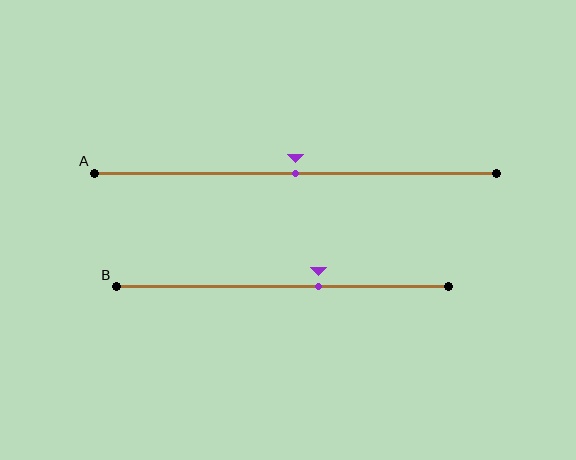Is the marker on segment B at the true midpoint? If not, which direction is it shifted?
No, the marker on segment B is shifted to the right by about 11% of the segment length.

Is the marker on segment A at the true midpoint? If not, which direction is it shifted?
Yes, the marker on segment A is at the true midpoint.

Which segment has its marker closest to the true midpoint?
Segment A has its marker closest to the true midpoint.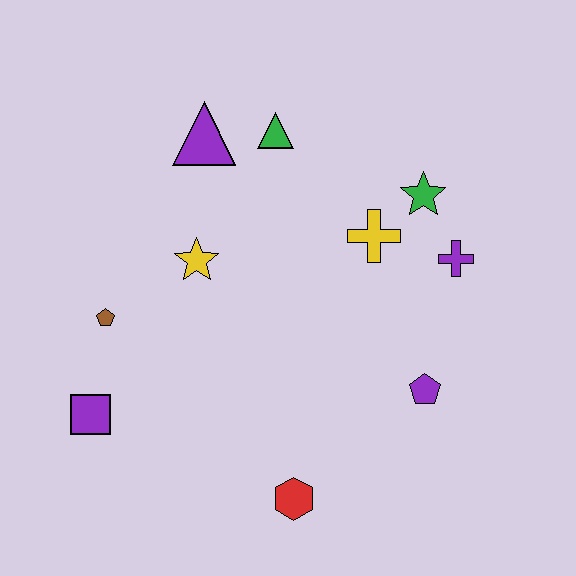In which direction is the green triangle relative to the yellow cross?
The green triangle is above the yellow cross.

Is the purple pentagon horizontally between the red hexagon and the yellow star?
No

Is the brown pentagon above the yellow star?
No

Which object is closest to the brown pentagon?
The purple square is closest to the brown pentagon.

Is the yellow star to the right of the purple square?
Yes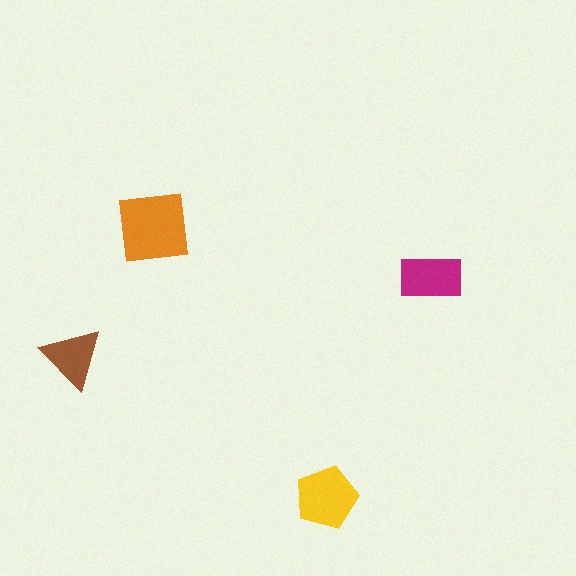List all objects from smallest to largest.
The brown triangle, the magenta rectangle, the yellow pentagon, the orange square.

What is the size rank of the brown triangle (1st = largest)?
4th.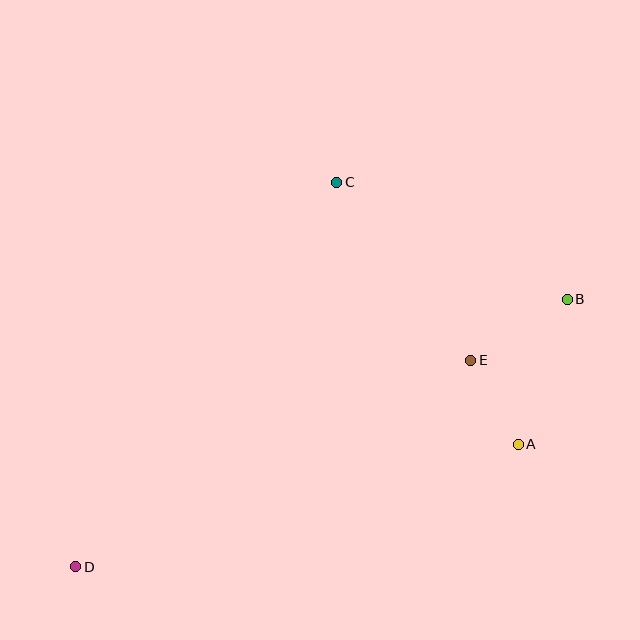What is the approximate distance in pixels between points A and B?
The distance between A and B is approximately 153 pixels.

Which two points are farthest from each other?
Points B and D are farthest from each other.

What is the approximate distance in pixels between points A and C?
The distance between A and C is approximately 319 pixels.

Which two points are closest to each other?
Points A and E are closest to each other.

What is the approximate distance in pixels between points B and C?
The distance between B and C is approximately 259 pixels.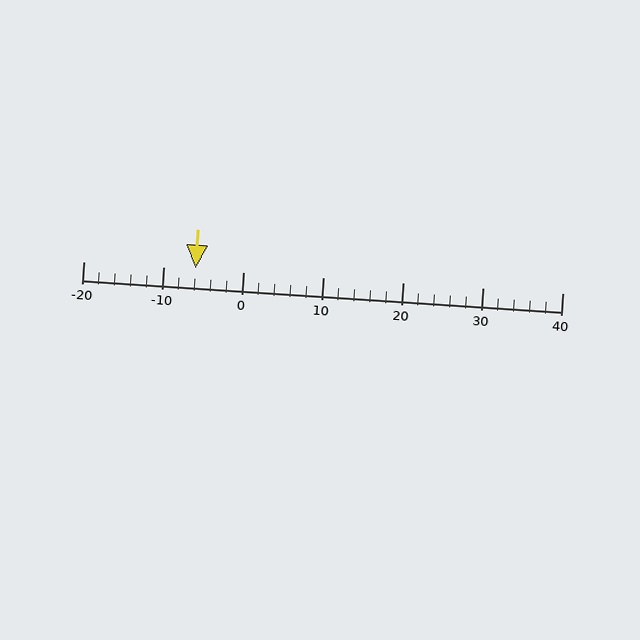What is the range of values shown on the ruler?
The ruler shows values from -20 to 40.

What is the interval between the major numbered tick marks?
The major tick marks are spaced 10 units apart.